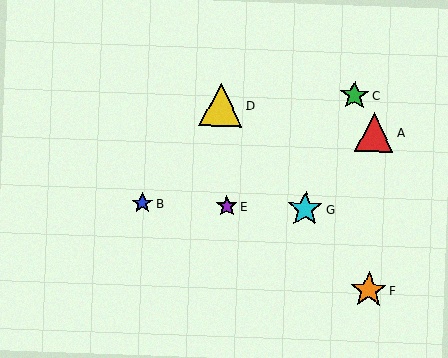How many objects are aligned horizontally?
3 objects (B, E, G) are aligned horizontally.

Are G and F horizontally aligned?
No, G is at y≈209 and F is at y≈290.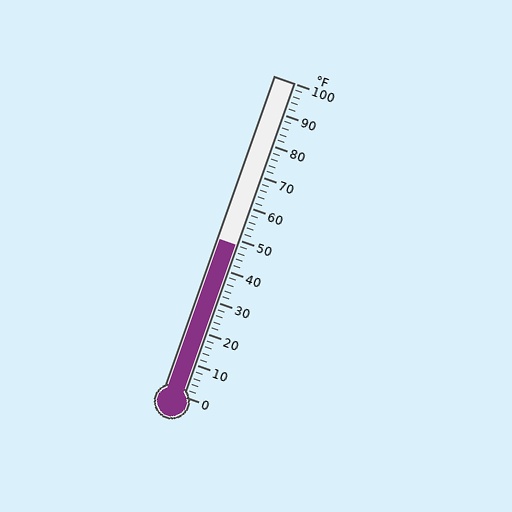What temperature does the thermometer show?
The thermometer shows approximately 48°F.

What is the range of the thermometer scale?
The thermometer scale ranges from 0°F to 100°F.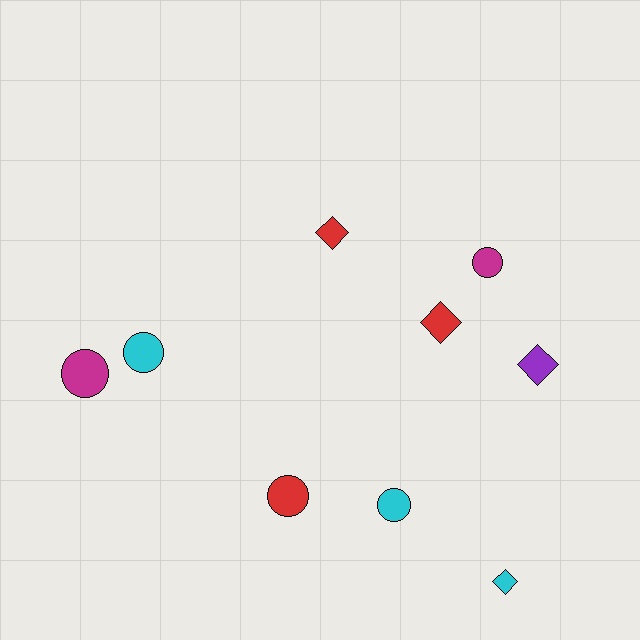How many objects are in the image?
There are 9 objects.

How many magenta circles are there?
There are 2 magenta circles.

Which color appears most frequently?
Cyan, with 3 objects.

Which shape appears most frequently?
Circle, with 5 objects.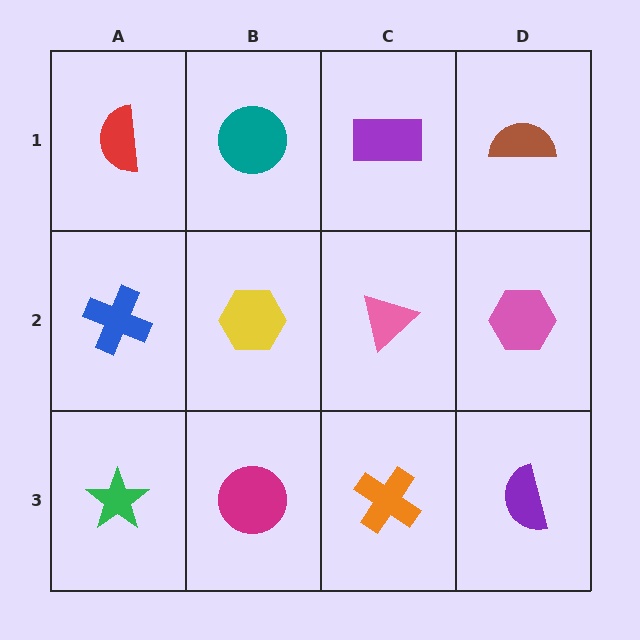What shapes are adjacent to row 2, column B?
A teal circle (row 1, column B), a magenta circle (row 3, column B), a blue cross (row 2, column A), a pink triangle (row 2, column C).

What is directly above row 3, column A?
A blue cross.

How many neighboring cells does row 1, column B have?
3.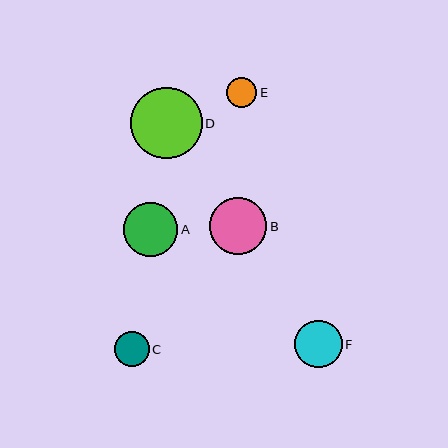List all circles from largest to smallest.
From largest to smallest: D, B, A, F, C, E.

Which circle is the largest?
Circle D is the largest with a size of approximately 71 pixels.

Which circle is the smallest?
Circle E is the smallest with a size of approximately 30 pixels.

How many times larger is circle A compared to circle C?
Circle A is approximately 1.6 times the size of circle C.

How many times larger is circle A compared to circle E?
Circle A is approximately 1.8 times the size of circle E.